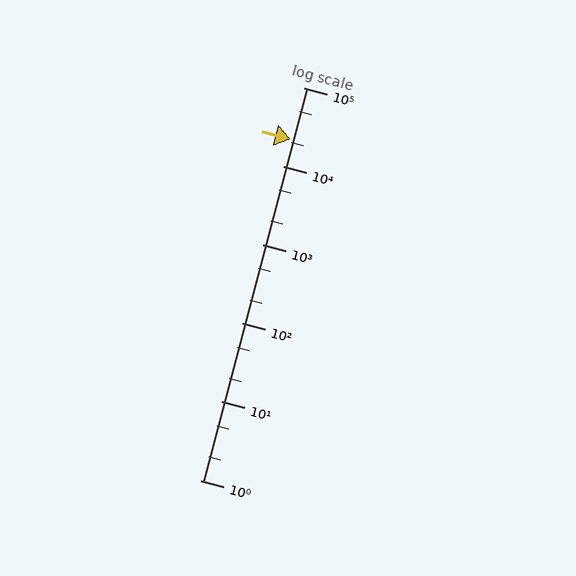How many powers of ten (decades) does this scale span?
The scale spans 5 decades, from 1 to 100000.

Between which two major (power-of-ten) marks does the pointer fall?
The pointer is between 10000 and 100000.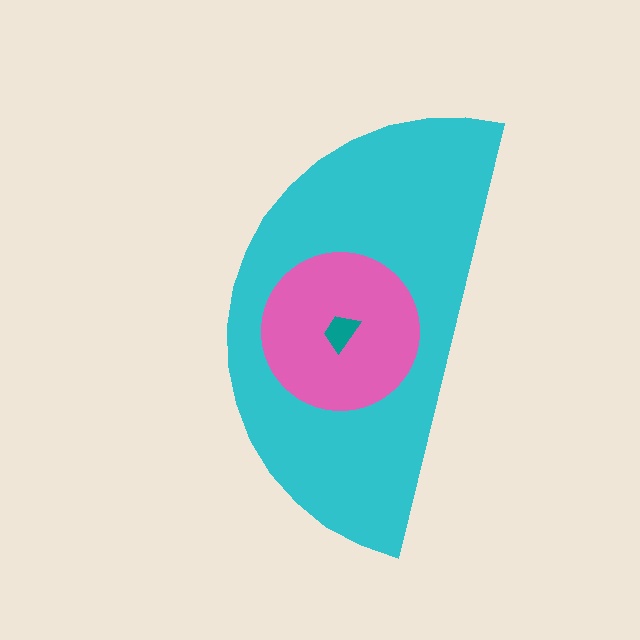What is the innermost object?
The teal trapezoid.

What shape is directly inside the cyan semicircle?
The pink circle.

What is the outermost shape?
The cyan semicircle.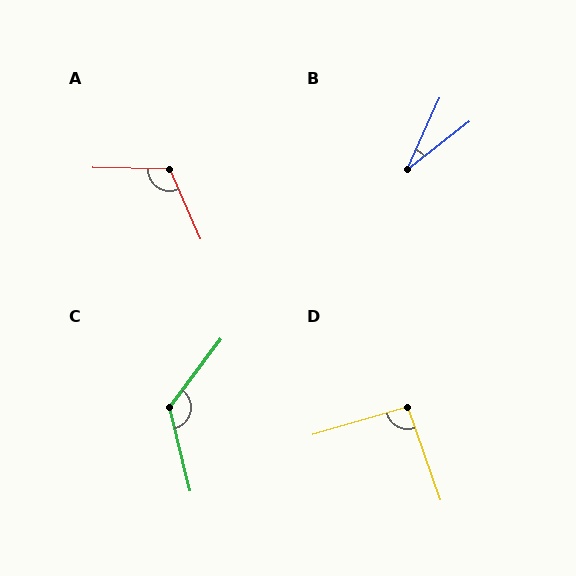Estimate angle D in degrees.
Approximately 94 degrees.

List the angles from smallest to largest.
B (28°), D (94°), A (114°), C (129°).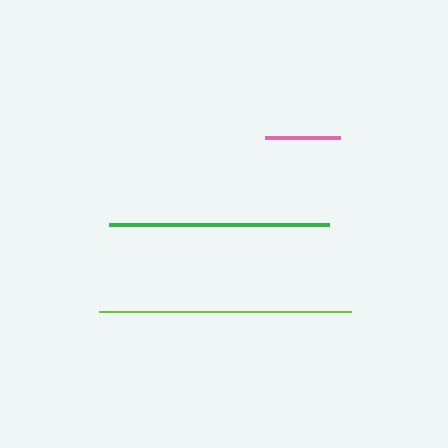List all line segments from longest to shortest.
From longest to shortest: lime, green, pink.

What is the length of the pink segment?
The pink segment is approximately 75 pixels long.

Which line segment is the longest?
The lime line is the longest at approximately 252 pixels.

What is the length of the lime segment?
The lime segment is approximately 252 pixels long.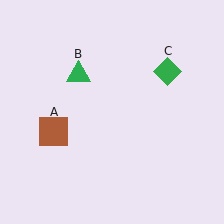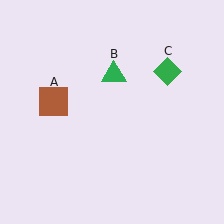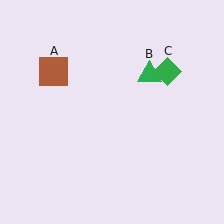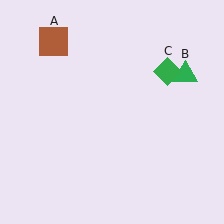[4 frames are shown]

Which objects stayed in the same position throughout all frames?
Green diamond (object C) remained stationary.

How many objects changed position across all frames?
2 objects changed position: brown square (object A), green triangle (object B).